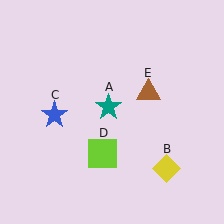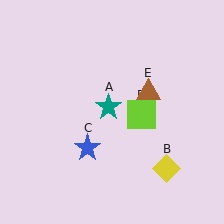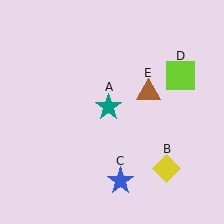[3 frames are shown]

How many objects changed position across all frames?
2 objects changed position: blue star (object C), lime square (object D).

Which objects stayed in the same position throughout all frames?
Teal star (object A) and yellow diamond (object B) and brown triangle (object E) remained stationary.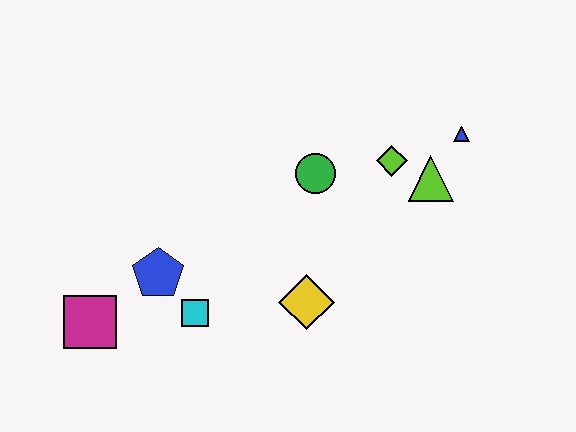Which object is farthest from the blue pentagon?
The blue triangle is farthest from the blue pentagon.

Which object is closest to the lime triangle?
The lime diamond is closest to the lime triangle.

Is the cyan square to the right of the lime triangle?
No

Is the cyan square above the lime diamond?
No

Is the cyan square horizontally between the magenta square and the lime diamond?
Yes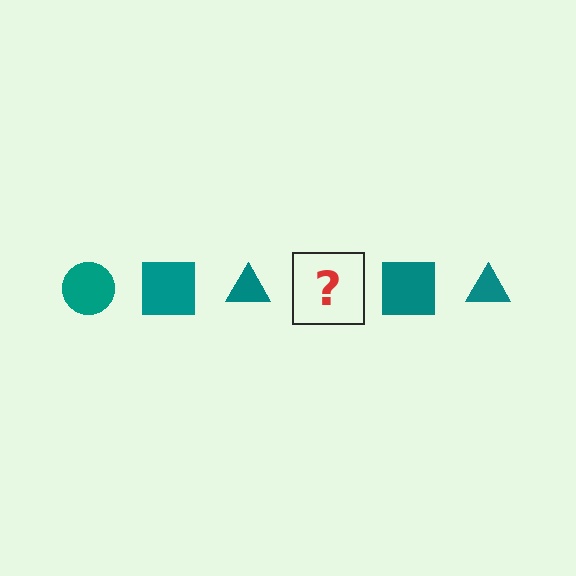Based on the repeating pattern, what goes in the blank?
The blank should be a teal circle.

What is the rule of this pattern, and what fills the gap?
The rule is that the pattern cycles through circle, square, triangle shapes in teal. The gap should be filled with a teal circle.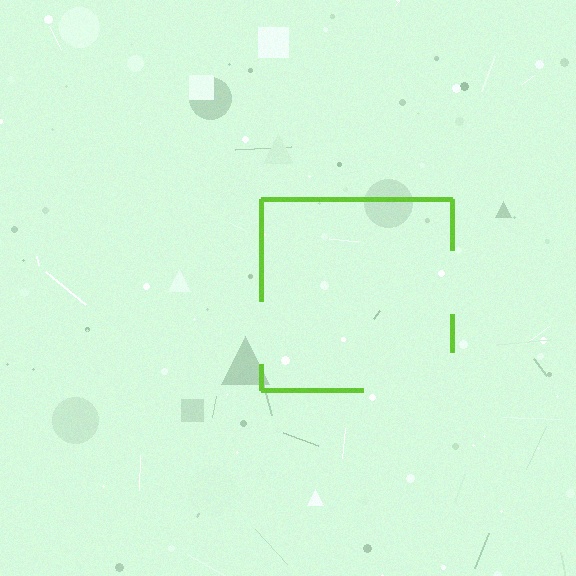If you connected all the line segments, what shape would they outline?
They would outline a square.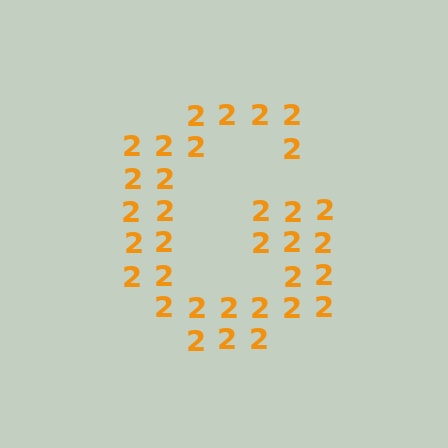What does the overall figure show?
The overall figure shows the letter G.